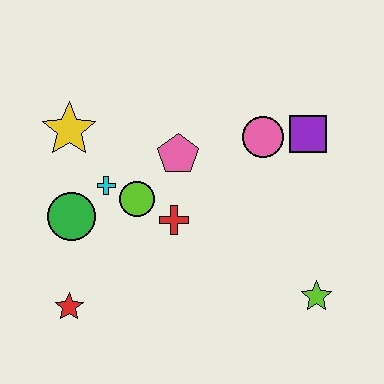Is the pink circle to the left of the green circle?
No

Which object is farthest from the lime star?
The yellow star is farthest from the lime star.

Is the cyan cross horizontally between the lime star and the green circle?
Yes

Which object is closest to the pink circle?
The purple square is closest to the pink circle.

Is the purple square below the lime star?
No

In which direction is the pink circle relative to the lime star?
The pink circle is above the lime star.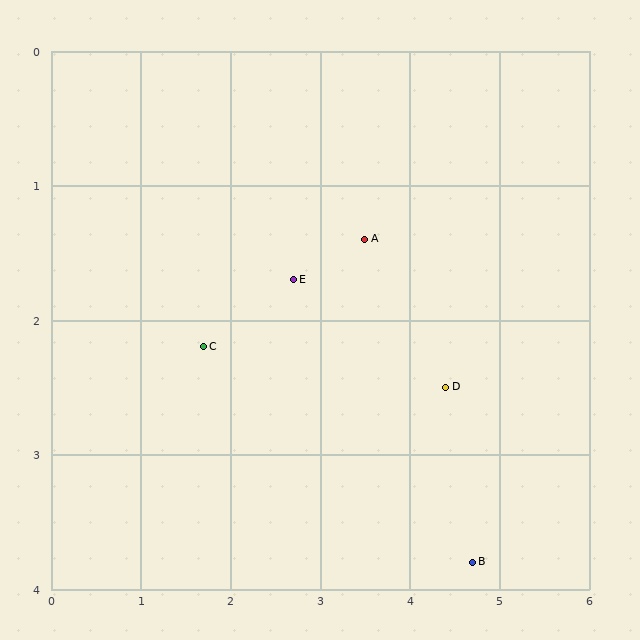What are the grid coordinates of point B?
Point B is at approximately (4.7, 3.8).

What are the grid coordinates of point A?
Point A is at approximately (3.5, 1.4).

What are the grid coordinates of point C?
Point C is at approximately (1.7, 2.2).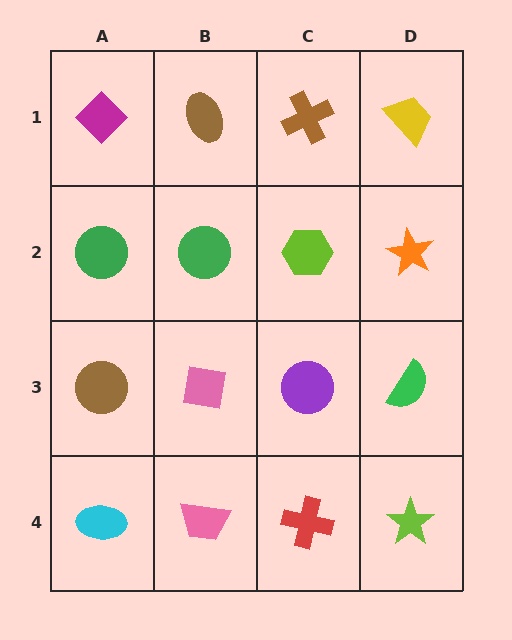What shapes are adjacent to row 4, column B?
A pink square (row 3, column B), a cyan ellipse (row 4, column A), a red cross (row 4, column C).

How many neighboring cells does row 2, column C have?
4.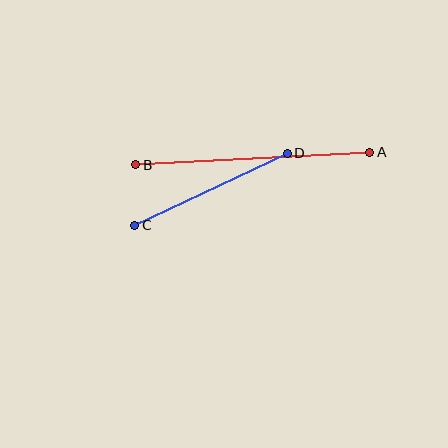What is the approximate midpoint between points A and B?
The midpoint is at approximately (253, 159) pixels.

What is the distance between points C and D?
The distance is approximately 169 pixels.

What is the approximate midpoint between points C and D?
The midpoint is at approximately (211, 189) pixels.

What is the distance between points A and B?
The distance is approximately 234 pixels.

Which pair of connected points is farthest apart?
Points A and B are farthest apart.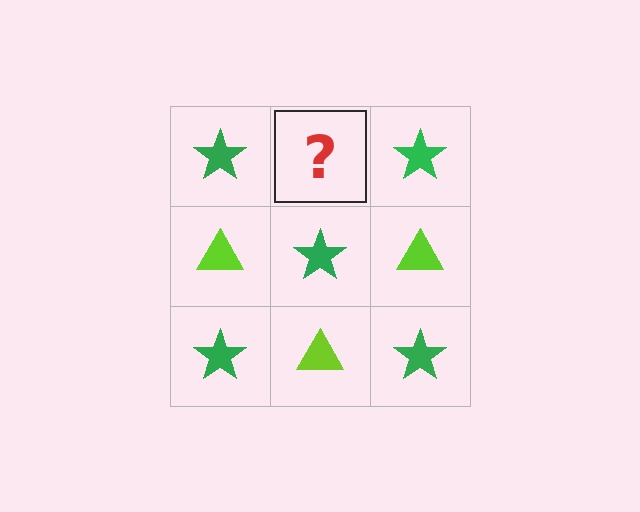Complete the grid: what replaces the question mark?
The question mark should be replaced with a lime triangle.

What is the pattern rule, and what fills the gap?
The rule is that it alternates green star and lime triangle in a checkerboard pattern. The gap should be filled with a lime triangle.